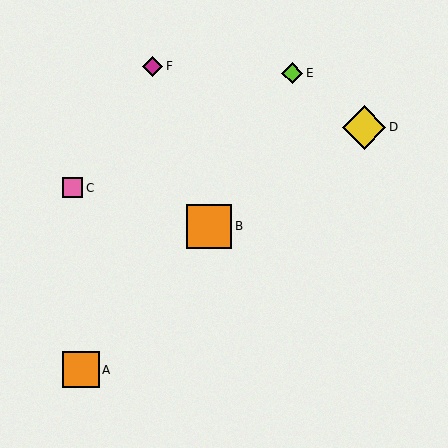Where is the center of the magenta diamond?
The center of the magenta diamond is at (153, 66).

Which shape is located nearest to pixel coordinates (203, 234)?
The orange square (labeled B) at (209, 226) is nearest to that location.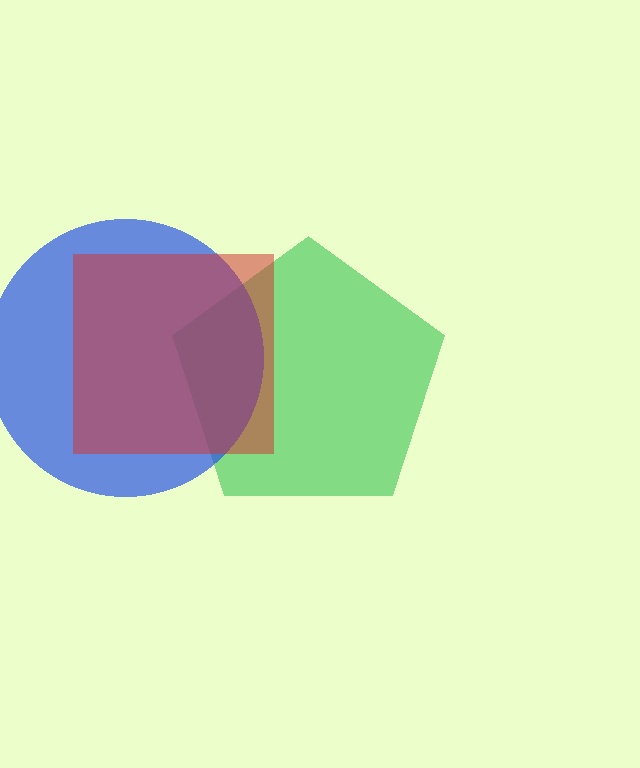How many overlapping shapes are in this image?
There are 3 overlapping shapes in the image.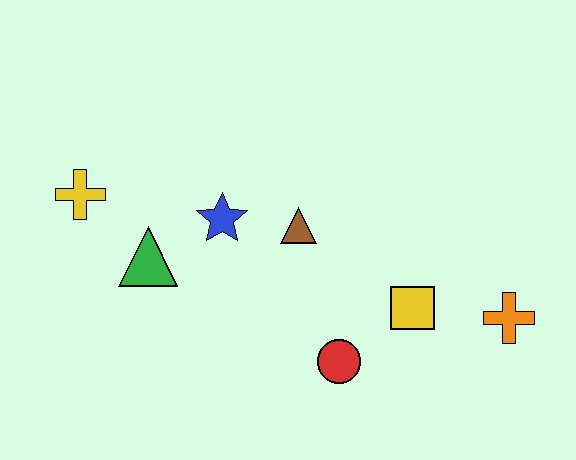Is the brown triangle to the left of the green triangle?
No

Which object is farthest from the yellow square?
The yellow cross is farthest from the yellow square.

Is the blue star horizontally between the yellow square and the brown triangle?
No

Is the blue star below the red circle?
No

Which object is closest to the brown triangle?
The blue star is closest to the brown triangle.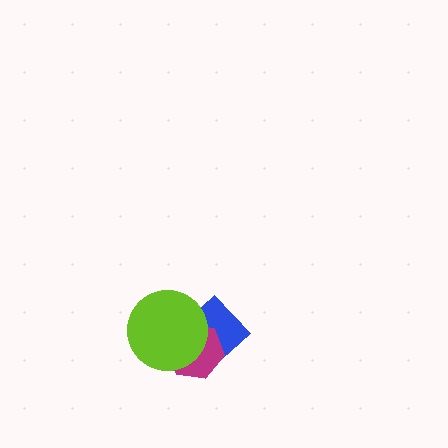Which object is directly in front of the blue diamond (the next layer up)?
The magenta hexagon is directly in front of the blue diamond.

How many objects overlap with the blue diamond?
2 objects overlap with the blue diamond.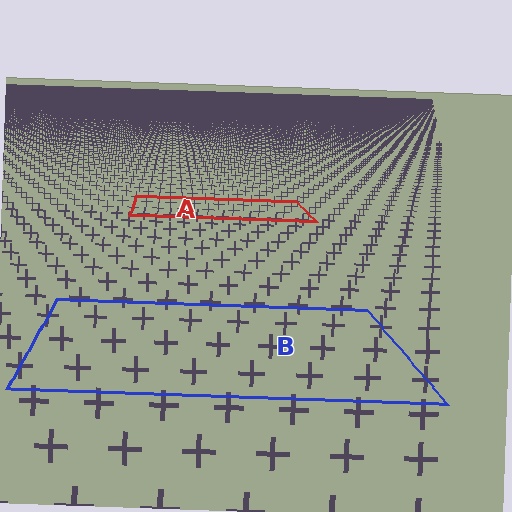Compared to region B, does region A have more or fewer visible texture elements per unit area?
Region A has more texture elements per unit area — they are packed more densely because it is farther away.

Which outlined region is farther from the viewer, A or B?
Region A is farther from the viewer — the texture elements inside it appear smaller and more densely packed.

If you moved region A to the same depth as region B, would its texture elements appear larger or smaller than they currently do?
They would appear larger. At a closer depth, the same texture elements are projected at a bigger on-screen size.